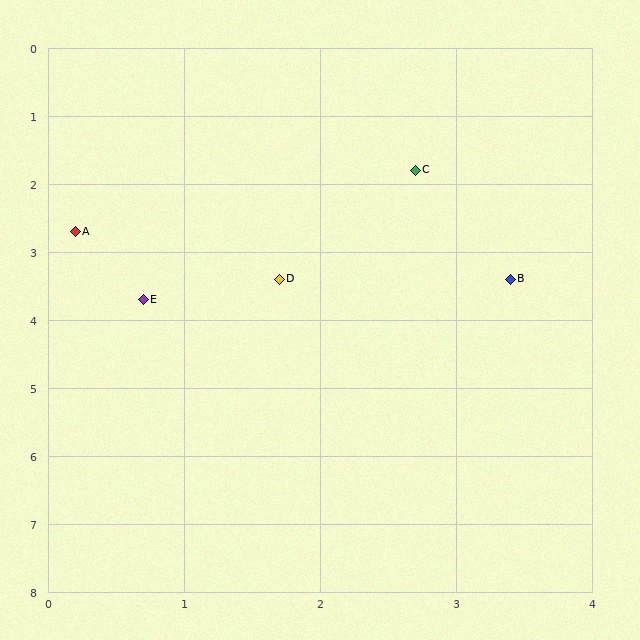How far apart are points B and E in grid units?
Points B and E are about 2.7 grid units apart.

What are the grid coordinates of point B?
Point B is at approximately (3.4, 3.4).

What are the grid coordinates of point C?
Point C is at approximately (2.7, 1.8).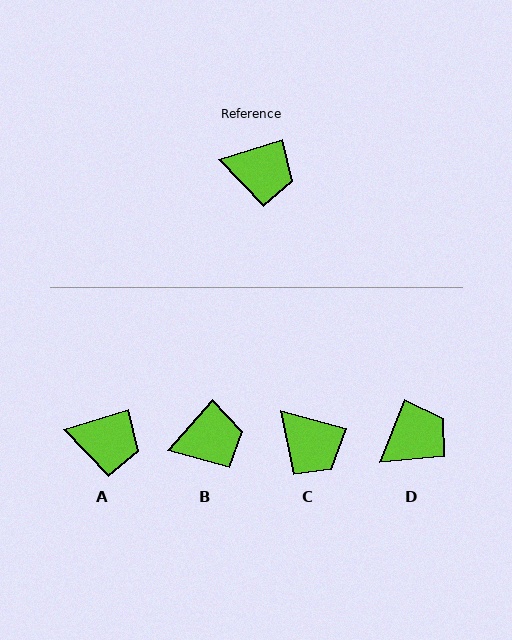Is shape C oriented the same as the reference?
No, it is off by about 33 degrees.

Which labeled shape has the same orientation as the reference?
A.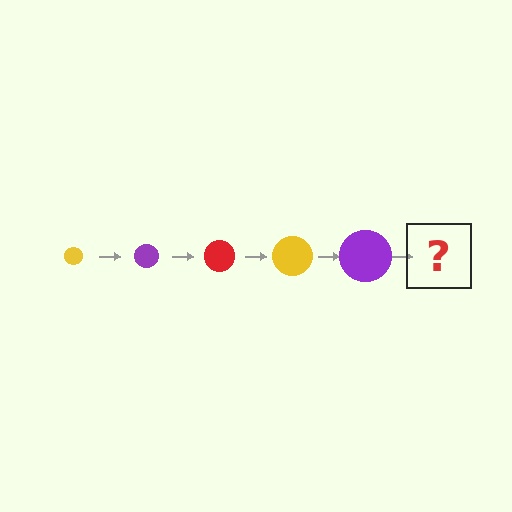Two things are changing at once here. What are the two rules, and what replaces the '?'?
The two rules are that the circle grows larger each step and the color cycles through yellow, purple, and red. The '?' should be a red circle, larger than the previous one.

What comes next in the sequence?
The next element should be a red circle, larger than the previous one.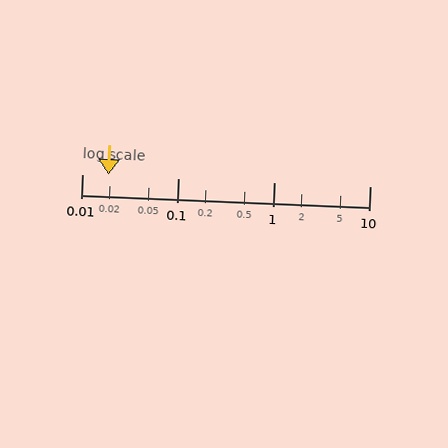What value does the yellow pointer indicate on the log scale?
The pointer indicates approximately 0.019.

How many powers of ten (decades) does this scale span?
The scale spans 3 decades, from 0.01 to 10.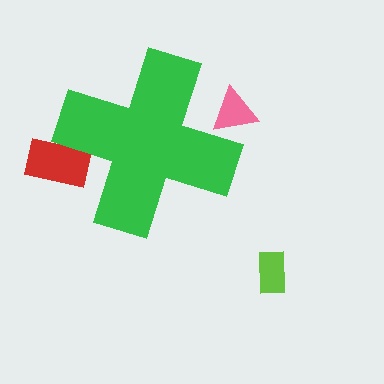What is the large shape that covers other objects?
A green cross.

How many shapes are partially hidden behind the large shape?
2 shapes are partially hidden.